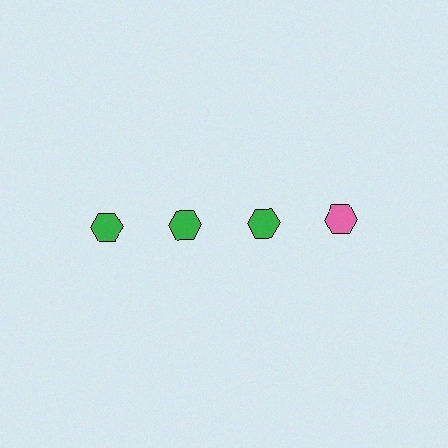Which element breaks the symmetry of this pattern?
The pink hexagon in the top row, second from right column breaks the symmetry. All other shapes are green hexagons.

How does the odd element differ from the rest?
It has a different color: pink instead of green.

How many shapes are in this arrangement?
There are 4 shapes arranged in a grid pattern.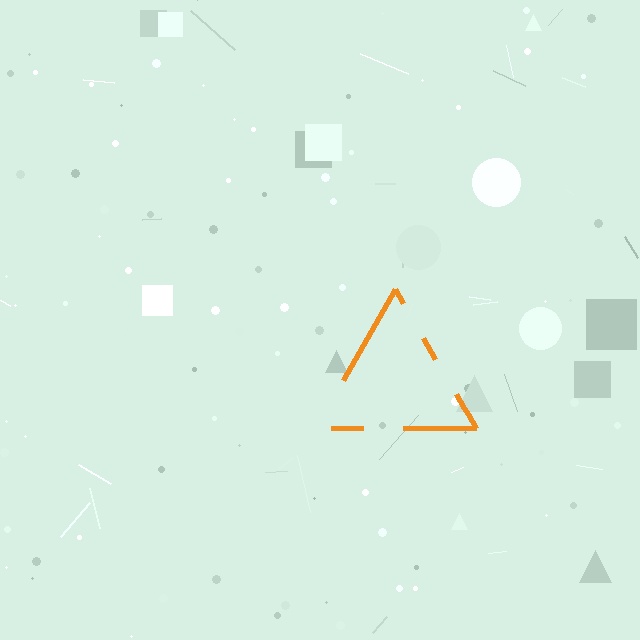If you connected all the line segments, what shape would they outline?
They would outline a triangle.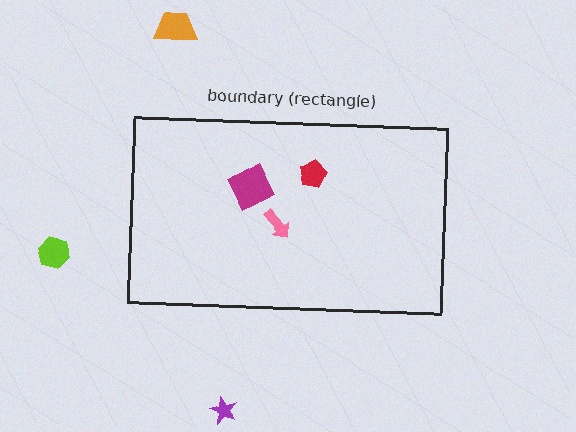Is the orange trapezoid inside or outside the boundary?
Outside.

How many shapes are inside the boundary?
3 inside, 3 outside.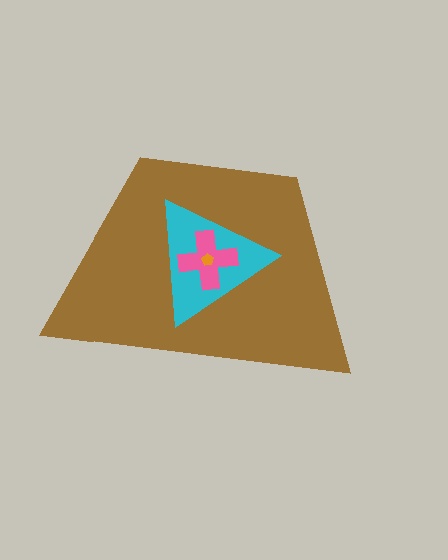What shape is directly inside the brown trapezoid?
The cyan triangle.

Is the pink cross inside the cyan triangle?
Yes.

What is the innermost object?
The orange pentagon.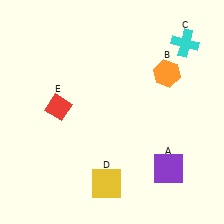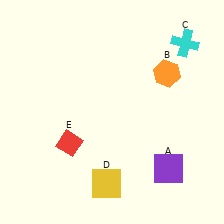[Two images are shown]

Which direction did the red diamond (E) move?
The red diamond (E) moved down.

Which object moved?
The red diamond (E) moved down.